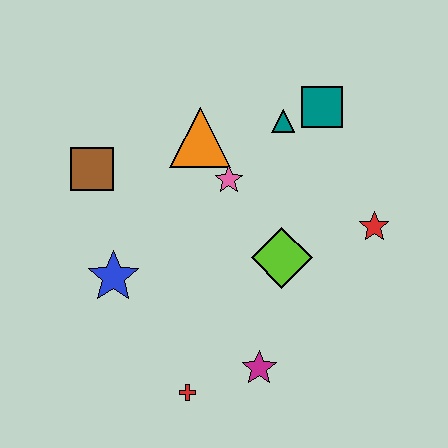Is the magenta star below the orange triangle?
Yes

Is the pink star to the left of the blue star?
No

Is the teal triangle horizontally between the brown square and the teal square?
Yes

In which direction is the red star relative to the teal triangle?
The red star is below the teal triangle.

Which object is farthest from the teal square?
The red cross is farthest from the teal square.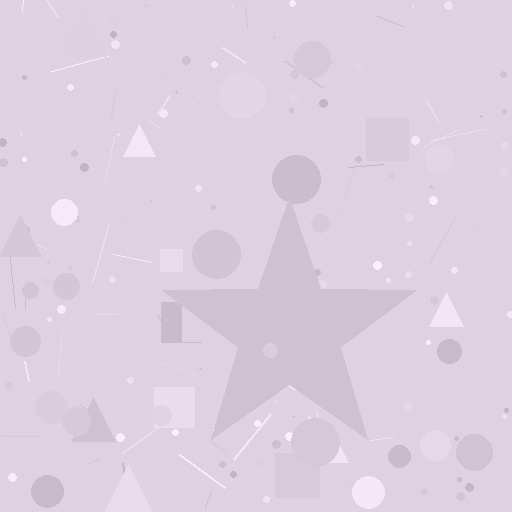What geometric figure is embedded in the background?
A star is embedded in the background.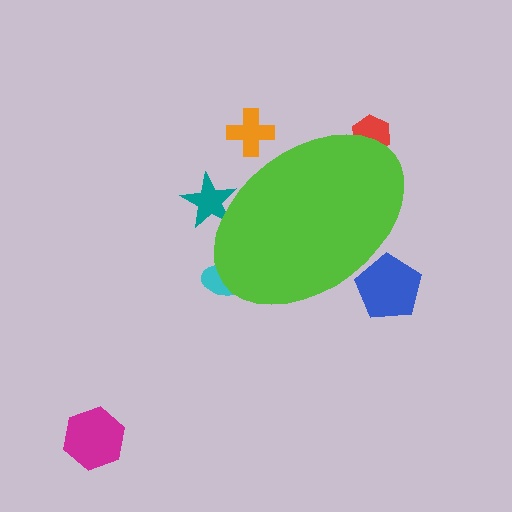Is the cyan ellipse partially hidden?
Yes, the cyan ellipse is partially hidden behind the lime ellipse.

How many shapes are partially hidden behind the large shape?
5 shapes are partially hidden.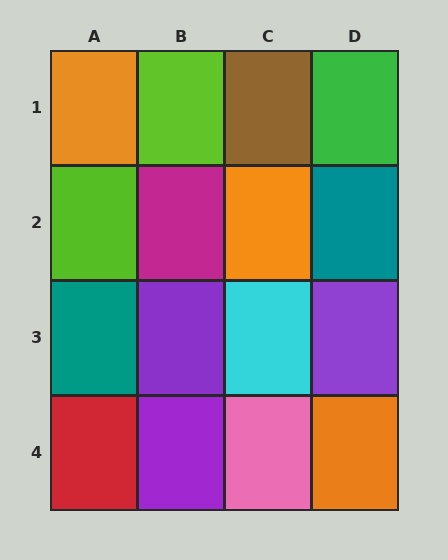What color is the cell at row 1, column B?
Lime.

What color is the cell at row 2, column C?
Orange.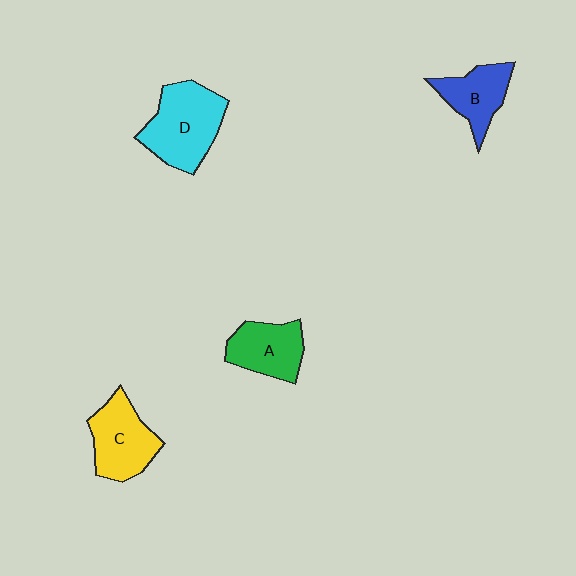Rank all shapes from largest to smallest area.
From largest to smallest: D (cyan), C (yellow), A (green), B (blue).